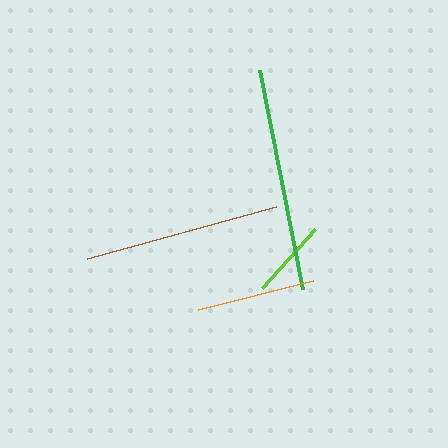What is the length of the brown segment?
The brown segment is approximately 196 pixels long.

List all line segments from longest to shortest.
From longest to shortest: green, brown, orange, lime.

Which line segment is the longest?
The green line is the longest at approximately 223 pixels.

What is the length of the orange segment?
The orange segment is approximately 118 pixels long.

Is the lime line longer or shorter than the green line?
The green line is longer than the lime line.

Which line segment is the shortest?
The lime line is the shortest at approximately 80 pixels.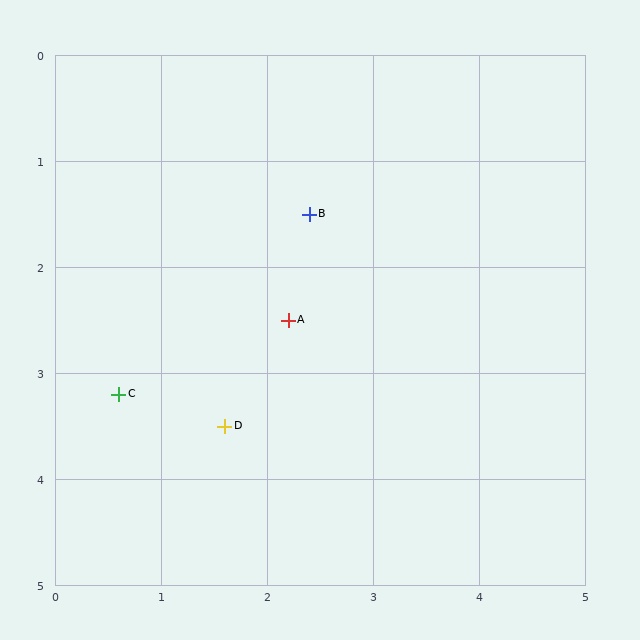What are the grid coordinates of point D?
Point D is at approximately (1.6, 3.5).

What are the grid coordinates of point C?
Point C is at approximately (0.6, 3.2).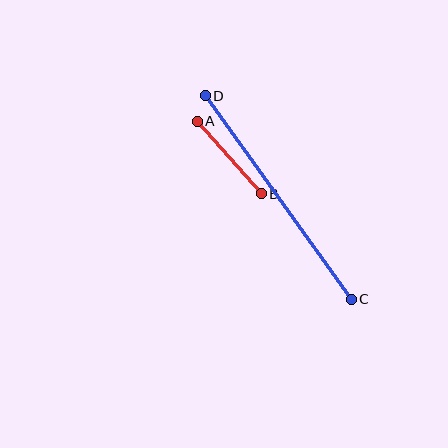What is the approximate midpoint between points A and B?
The midpoint is at approximately (229, 158) pixels.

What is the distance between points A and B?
The distance is approximately 97 pixels.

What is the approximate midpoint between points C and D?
The midpoint is at approximately (278, 197) pixels.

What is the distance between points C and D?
The distance is approximately 250 pixels.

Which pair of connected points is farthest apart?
Points C and D are farthest apart.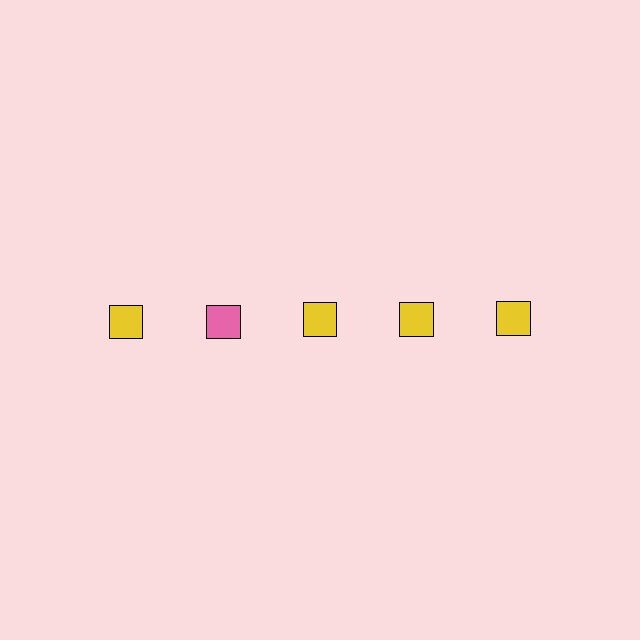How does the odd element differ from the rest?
It has a different color: pink instead of yellow.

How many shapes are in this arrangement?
There are 5 shapes arranged in a grid pattern.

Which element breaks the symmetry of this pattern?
The pink square in the top row, second from left column breaks the symmetry. All other shapes are yellow squares.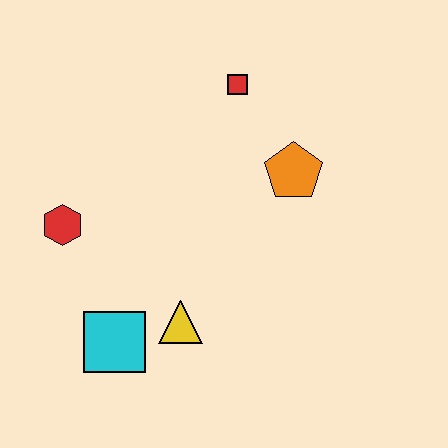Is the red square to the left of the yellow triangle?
No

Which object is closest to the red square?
The orange pentagon is closest to the red square.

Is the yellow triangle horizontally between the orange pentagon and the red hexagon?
Yes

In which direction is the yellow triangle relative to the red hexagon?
The yellow triangle is to the right of the red hexagon.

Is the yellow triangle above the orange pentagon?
No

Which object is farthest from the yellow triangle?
The red square is farthest from the yellow triangle.